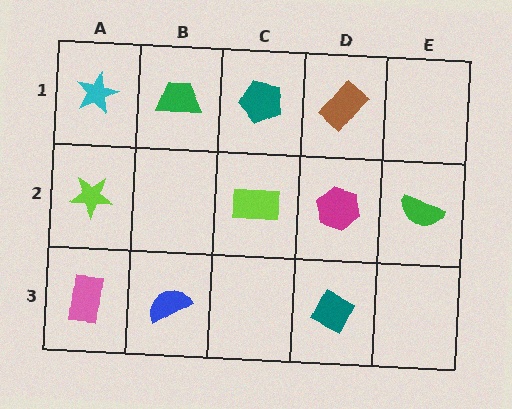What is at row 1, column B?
A green trapezoid.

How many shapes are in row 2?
4 shapes.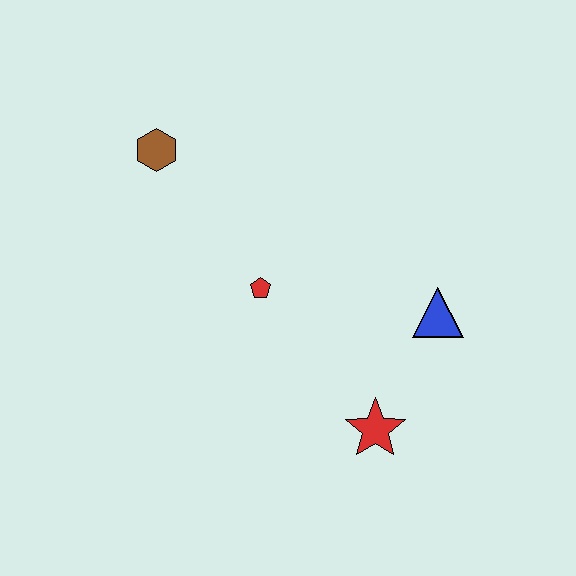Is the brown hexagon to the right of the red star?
No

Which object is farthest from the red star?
The brown hexagon is farthest from the red star.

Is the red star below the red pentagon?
Yes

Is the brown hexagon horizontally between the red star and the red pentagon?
No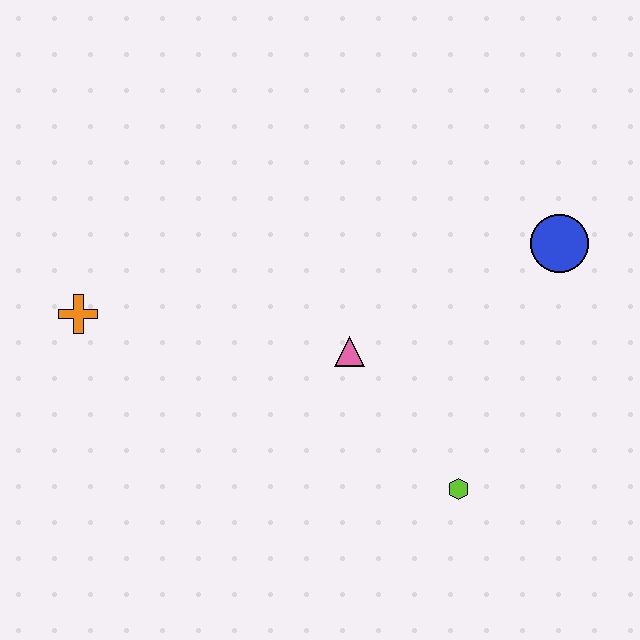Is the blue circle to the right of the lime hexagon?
Yes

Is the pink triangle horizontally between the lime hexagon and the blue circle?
No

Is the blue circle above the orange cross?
Yes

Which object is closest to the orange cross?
The pink triangle is closest to the orange cross.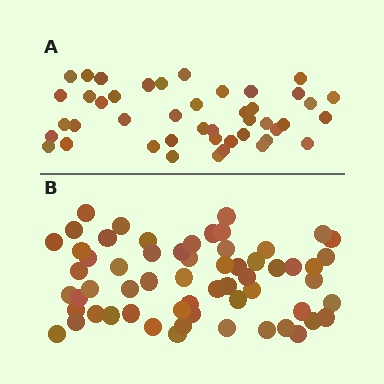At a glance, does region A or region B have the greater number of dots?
Region B (the bottom region) has more dots.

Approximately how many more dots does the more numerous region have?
Region B has approximately 15 more dots than region A.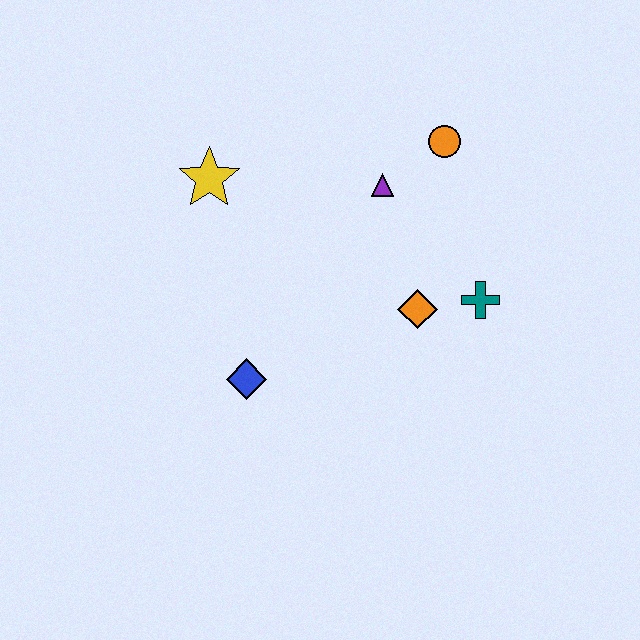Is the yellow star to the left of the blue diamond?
Yes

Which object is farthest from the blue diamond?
The orange circle is farthest from the blue diamond.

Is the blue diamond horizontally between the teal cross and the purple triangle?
No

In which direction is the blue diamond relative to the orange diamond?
The blue diamond is to the left of the orange diamond.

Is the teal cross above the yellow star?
No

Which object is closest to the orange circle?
The purple triangle is closest to the orange circle.